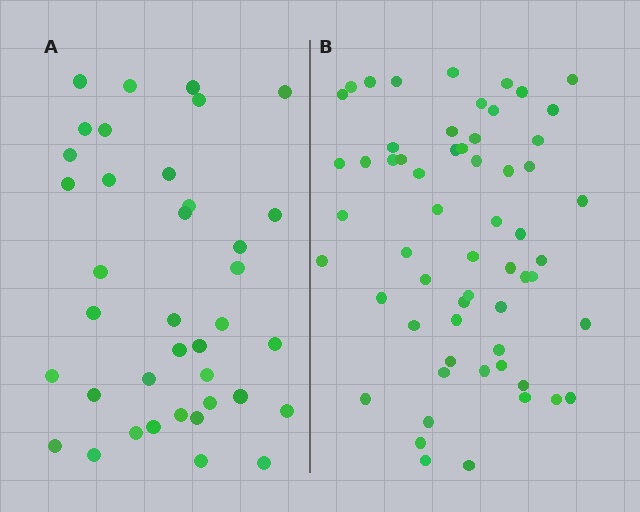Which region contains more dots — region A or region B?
Region B (the right region) has more dots.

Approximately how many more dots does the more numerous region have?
Region B has approximately 20 more dots than region A.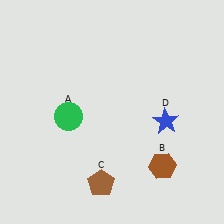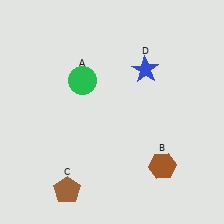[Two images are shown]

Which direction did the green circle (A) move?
The green circle (A) moved up.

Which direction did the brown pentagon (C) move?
The brown pentagon (C) moved left.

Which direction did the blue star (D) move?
The blue star (D) moved up.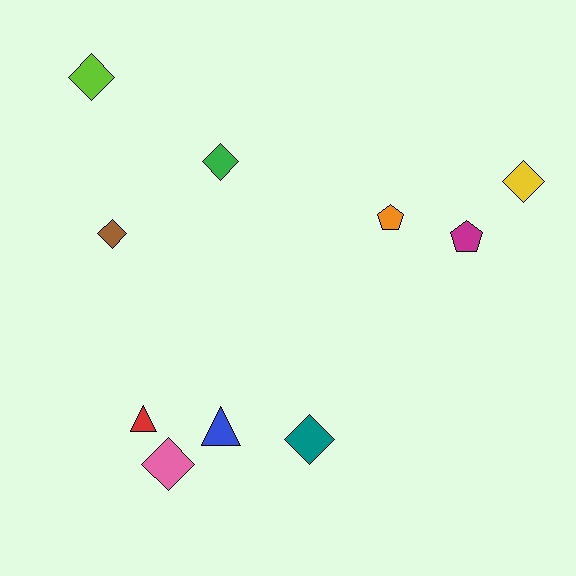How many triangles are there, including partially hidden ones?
There are 2 triangles.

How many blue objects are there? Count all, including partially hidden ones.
There is 1 blue object.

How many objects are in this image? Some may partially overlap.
There are 10 objects.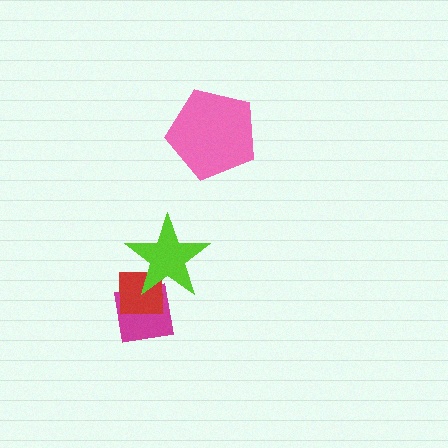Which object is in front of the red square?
The lime star is in front of the red square.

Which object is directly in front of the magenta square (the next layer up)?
The red square is directly in front of the magenta square.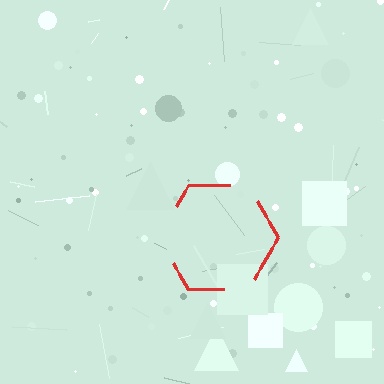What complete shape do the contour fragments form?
The contour fragments form a hexagon.